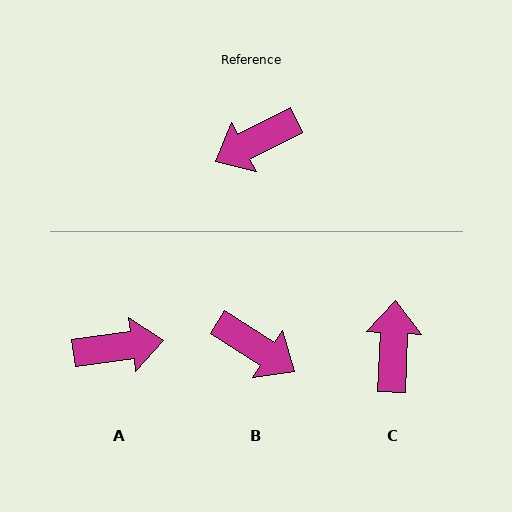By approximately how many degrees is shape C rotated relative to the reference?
Approximately 119 degrees clockwise.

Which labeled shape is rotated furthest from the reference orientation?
A, about 161 degrees away.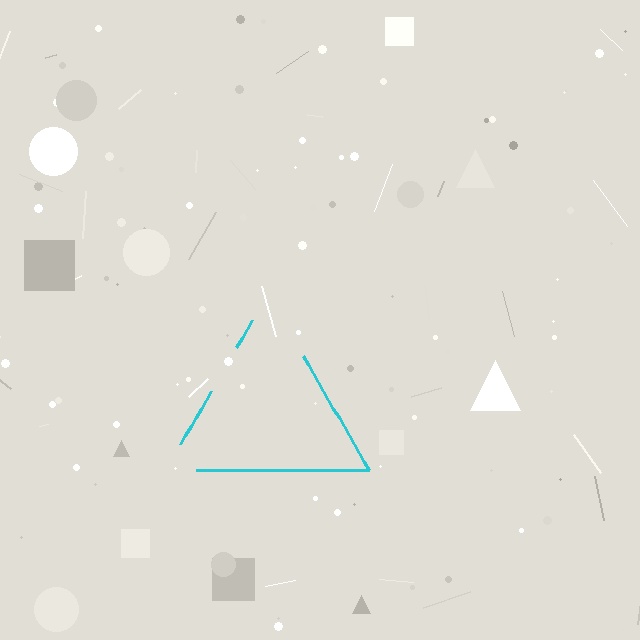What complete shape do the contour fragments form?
The contour fragments form a triangle.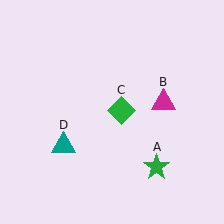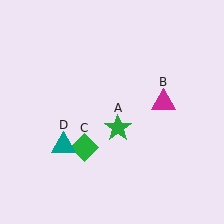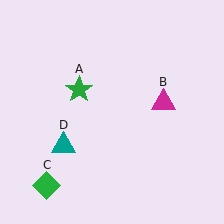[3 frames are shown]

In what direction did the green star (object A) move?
The green star (object A) moved up and to the left.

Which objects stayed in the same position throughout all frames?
Magenta triangle (object B) and teal triangle (object D) remained stationary.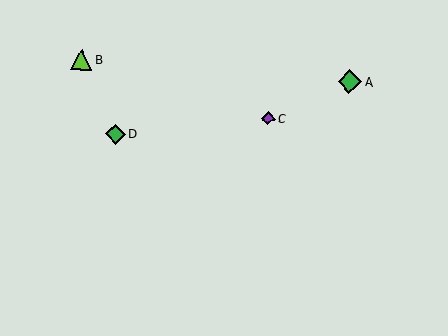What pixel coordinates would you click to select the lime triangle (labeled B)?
Click at (81, 60) to select the lime triangle B.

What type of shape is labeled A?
Shape A is a green diamond.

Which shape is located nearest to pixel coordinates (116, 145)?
The green diamond (labeled D) at (115, 134) is nearest to that location.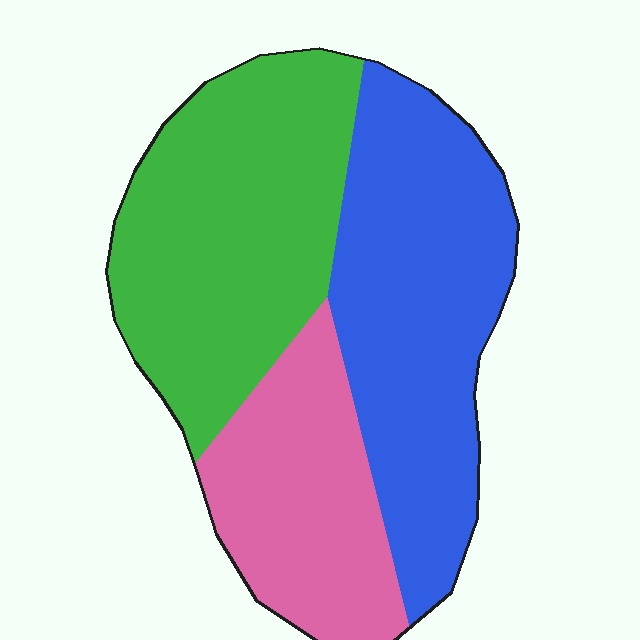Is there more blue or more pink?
Blue.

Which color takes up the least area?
Pink, at roughly 25%.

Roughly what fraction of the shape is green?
Green covers roughly 40% of the shape.